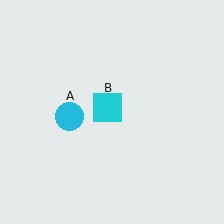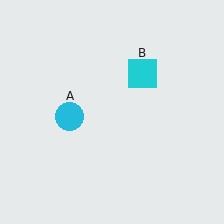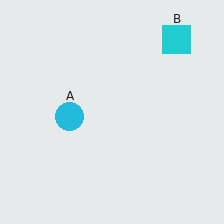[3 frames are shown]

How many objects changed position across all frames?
1 object changed position: cyan square (object B).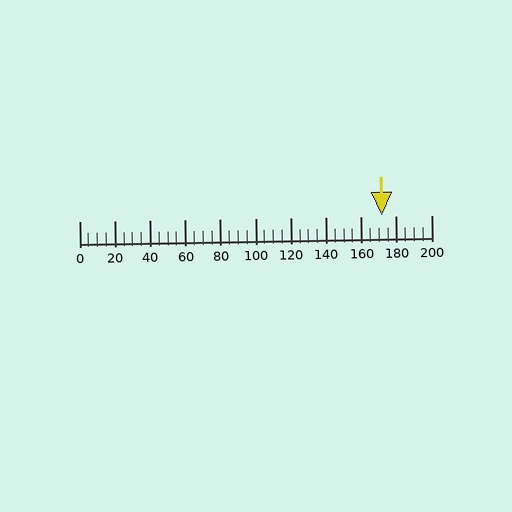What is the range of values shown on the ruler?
The ruler shows values from 0 to 200.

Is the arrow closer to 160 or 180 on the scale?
The arrow is closer to 180.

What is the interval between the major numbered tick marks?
The major tick marks are spaced 20 units apart.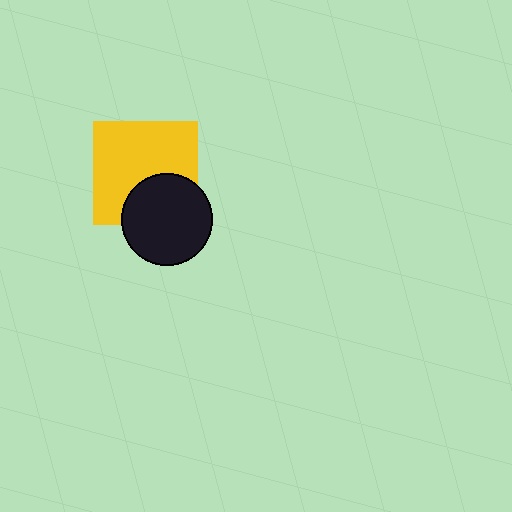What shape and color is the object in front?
The object in front is a black circle.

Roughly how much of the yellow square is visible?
Most of it is visible (roughly 68%).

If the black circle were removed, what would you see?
You would see the complete yellow square.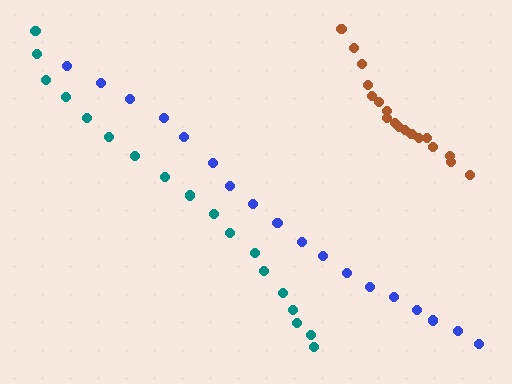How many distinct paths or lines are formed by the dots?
There are 3 distinct paths.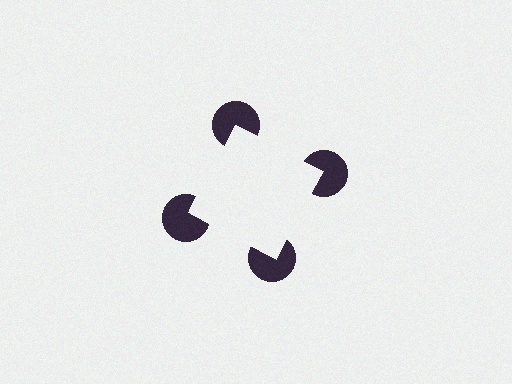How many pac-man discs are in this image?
There are 4 — one at each vertex of the illusory square.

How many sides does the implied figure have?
4 sides.